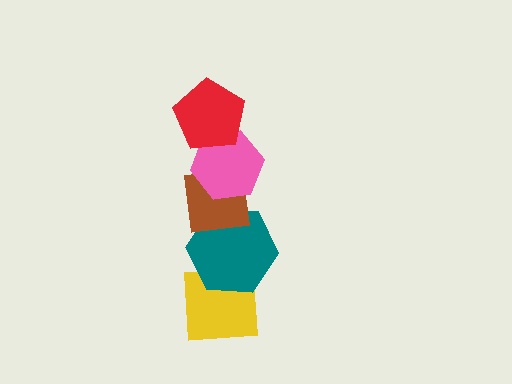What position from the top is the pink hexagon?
The pink hexagon is 2nd from the top.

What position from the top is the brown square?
The brown square is 3rd from the top.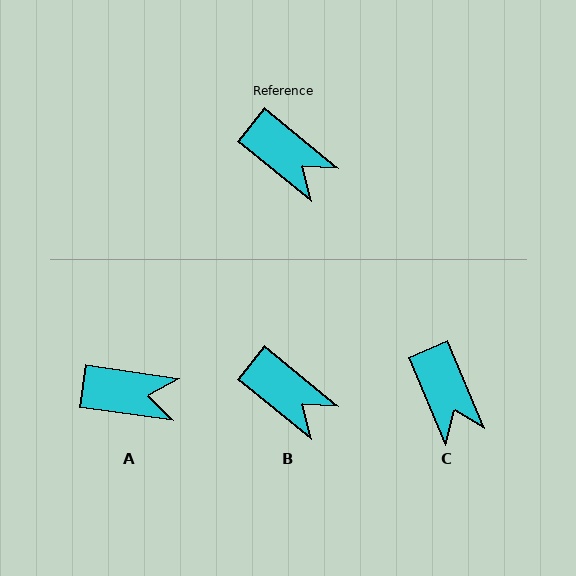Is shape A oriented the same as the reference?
No, it is off by about 31 degrees.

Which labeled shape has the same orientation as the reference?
B.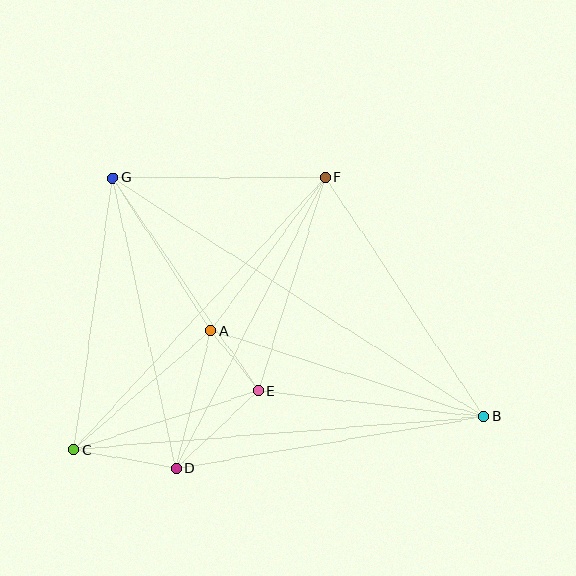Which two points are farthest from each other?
Points B and G are farthest from each other.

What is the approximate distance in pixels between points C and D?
The distance between C and D is approximately 103 pixels.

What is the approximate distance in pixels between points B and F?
The distance between B and F is approximately 287 pixels.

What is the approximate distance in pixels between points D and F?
The distance between D and F is approximately 327 pixels.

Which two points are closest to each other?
Points A and E are closest to each other.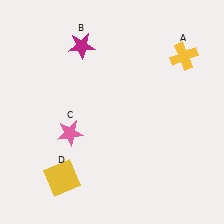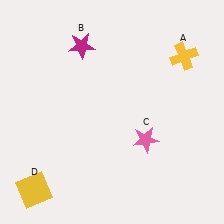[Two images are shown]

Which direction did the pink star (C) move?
The pink star (C) moved right.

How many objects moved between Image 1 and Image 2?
2 objects moved between the two images.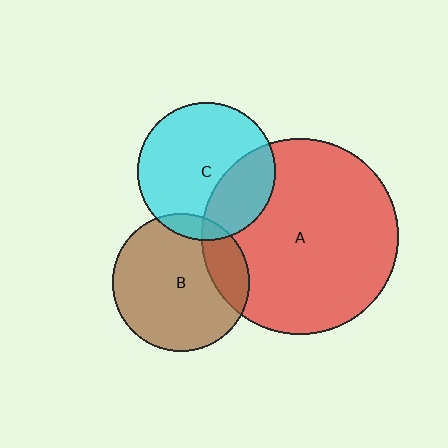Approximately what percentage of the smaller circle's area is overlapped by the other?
Approximately 20%.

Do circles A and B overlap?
Yes.